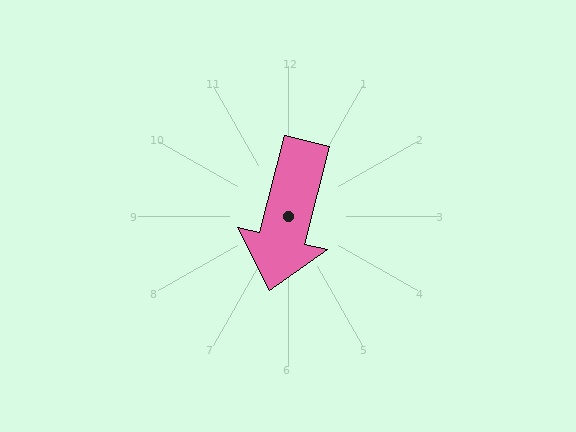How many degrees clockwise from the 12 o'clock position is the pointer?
Approximately 194 degrees.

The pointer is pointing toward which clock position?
Roughly 6 o'clock.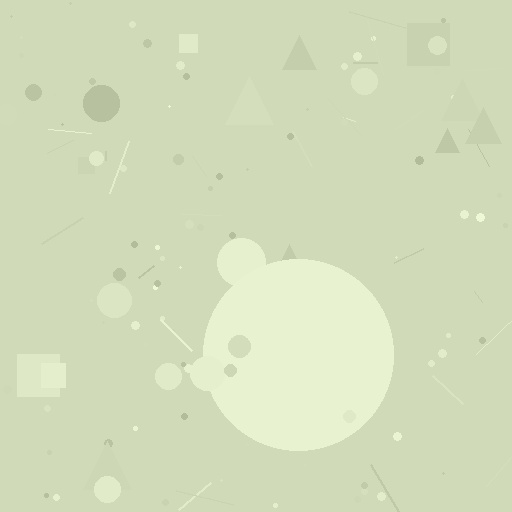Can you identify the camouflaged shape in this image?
The camouflaged shape is a circle.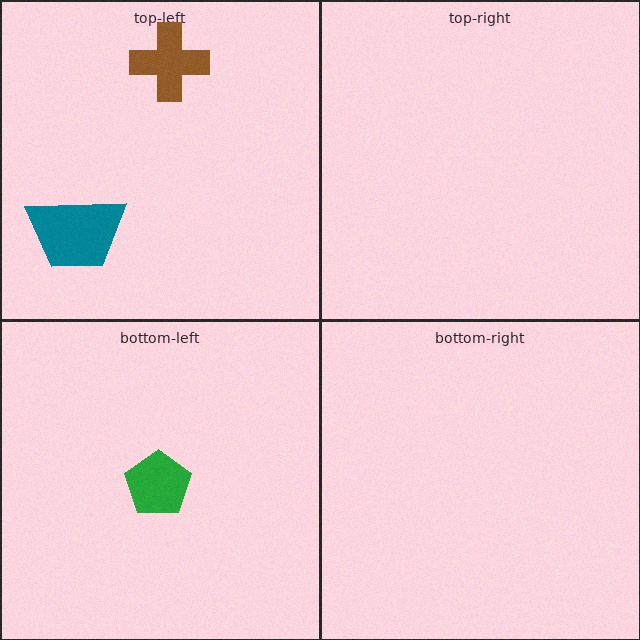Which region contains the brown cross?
The top-left region.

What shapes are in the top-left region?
The teal trapezoid, the brown cross.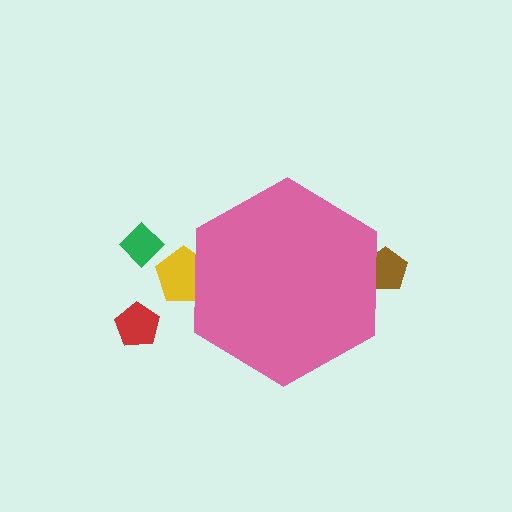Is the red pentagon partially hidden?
No, the red pentagon is fully visible.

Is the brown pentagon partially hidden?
Yes, the brown pentagon is partially hidden behind the pink hexagon.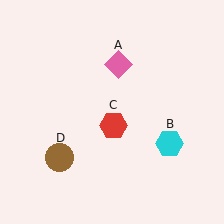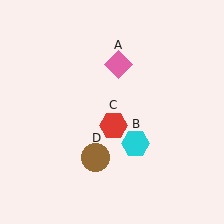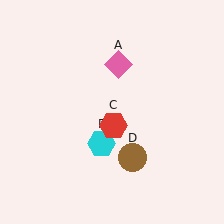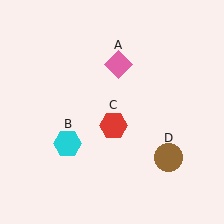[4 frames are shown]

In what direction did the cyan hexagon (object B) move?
The cyan hexagon (object B) moved left.